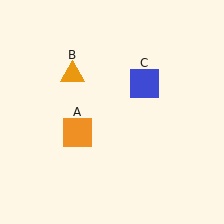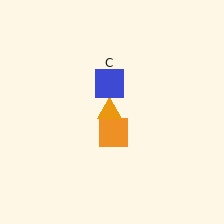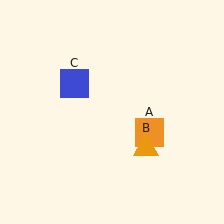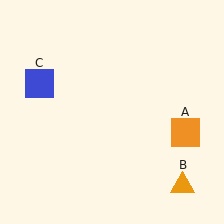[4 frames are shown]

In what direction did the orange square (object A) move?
The orange square (object A) moved right.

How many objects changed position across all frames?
3 objects changed position: orange square (object A), orange triangle (object B), blue square (object C).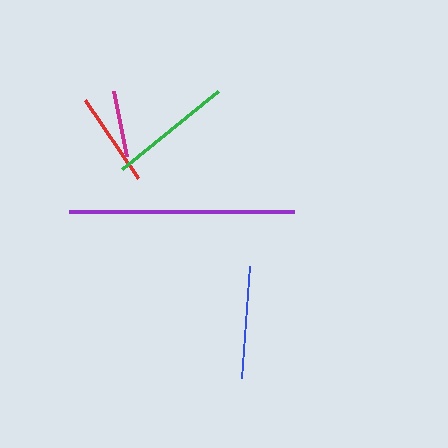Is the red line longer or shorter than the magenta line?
The red line is longer than the magenta line.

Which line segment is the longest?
The purple line is the longest at approximately 225 pixels.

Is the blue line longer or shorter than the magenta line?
The blue line is longer than the magenta line.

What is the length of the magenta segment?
The magenta segment is approximately 67 pixels long.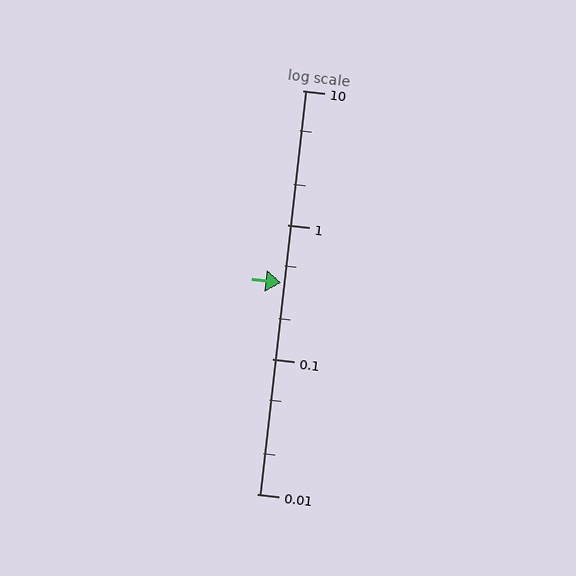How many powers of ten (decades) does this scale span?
The scale spans 3 decades, from 0.01 to 10.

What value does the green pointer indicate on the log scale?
The pointer indicates approximately 0.37.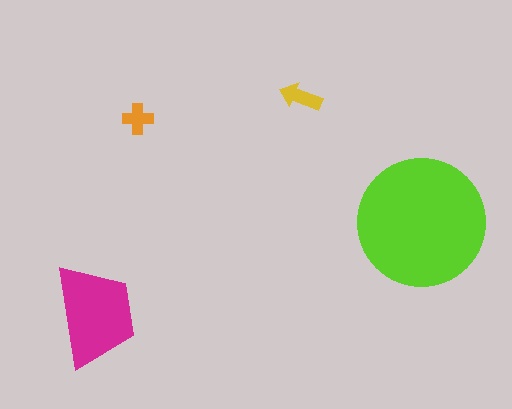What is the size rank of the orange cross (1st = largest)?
4th.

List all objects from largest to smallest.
The lime circle, the magenta trapezoid, the yellow arrow, the orange cross.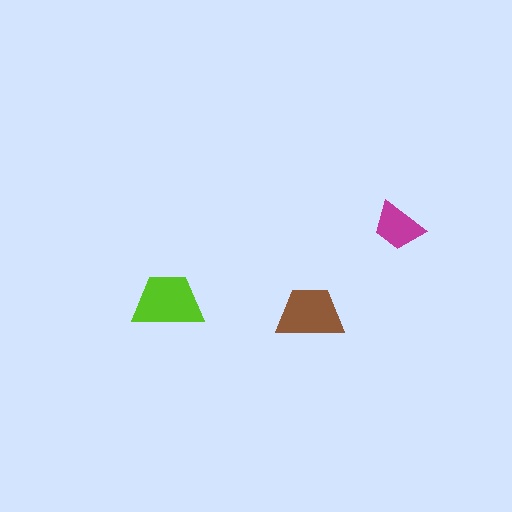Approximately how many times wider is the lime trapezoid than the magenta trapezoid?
About 1.5 times wider.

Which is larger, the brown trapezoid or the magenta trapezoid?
The brown one.